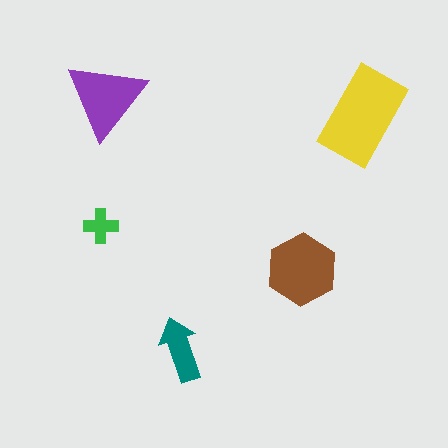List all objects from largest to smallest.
The yellow rectangle, the brown hexagon, the purple triangle, the teal arrow, the green cross.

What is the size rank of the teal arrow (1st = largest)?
4th.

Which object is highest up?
The purple triangle is topmost.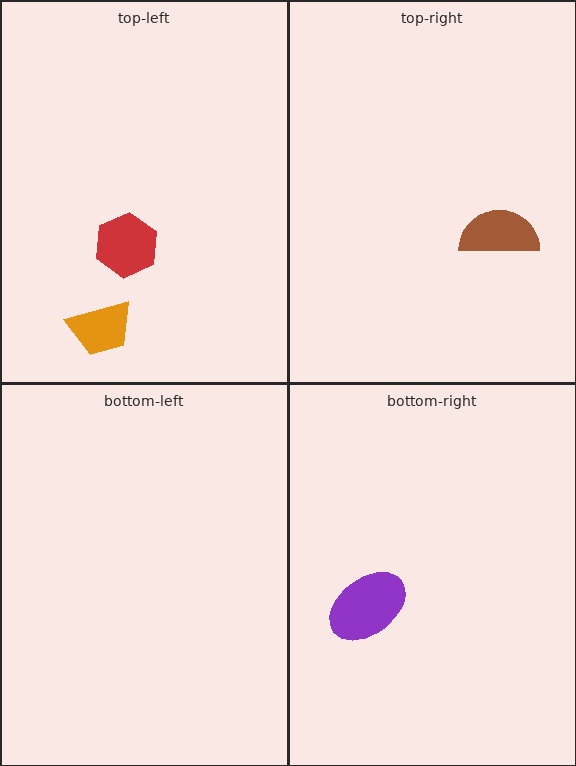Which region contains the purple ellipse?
The bottom-right region.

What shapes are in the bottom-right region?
The purple ellipse.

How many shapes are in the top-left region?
2.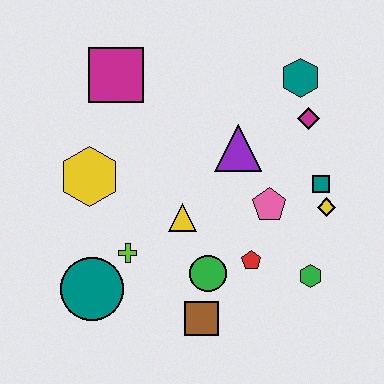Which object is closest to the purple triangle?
The pink pentagon is closest to the purple triangle.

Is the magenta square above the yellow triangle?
Yes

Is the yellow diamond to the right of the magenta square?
Yes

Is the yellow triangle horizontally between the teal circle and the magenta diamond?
Yes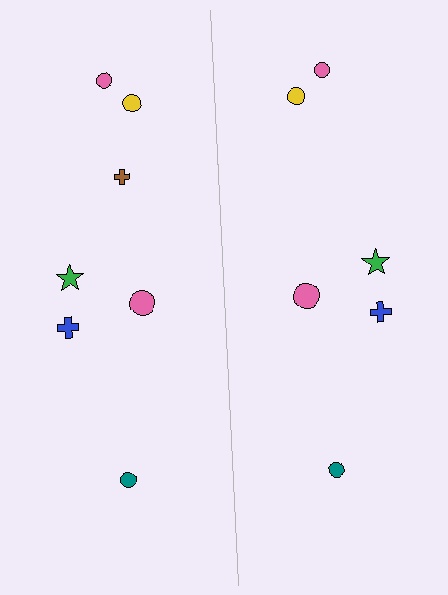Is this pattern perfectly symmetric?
No, the pattern is not perfectly symmetric. A brown cross is missing from the right side.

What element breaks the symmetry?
A brown cross is missing from the right side.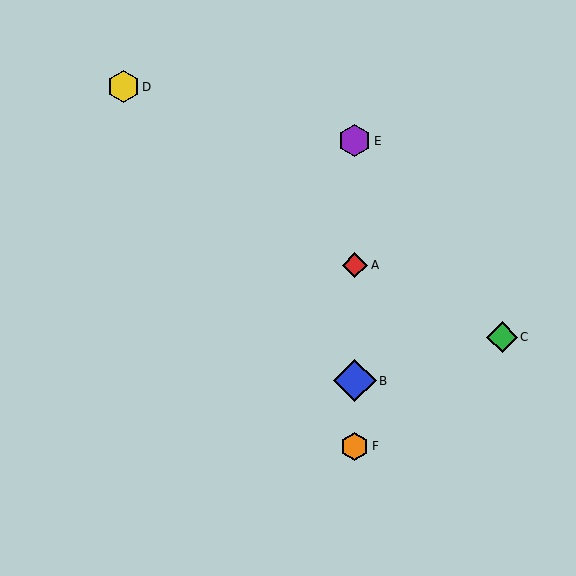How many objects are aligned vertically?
4 objects (A, B, E, F) are aligned vertically.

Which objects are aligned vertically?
Objects A, B, E, F are aligned vertically.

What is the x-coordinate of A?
Object A is at x≈355.